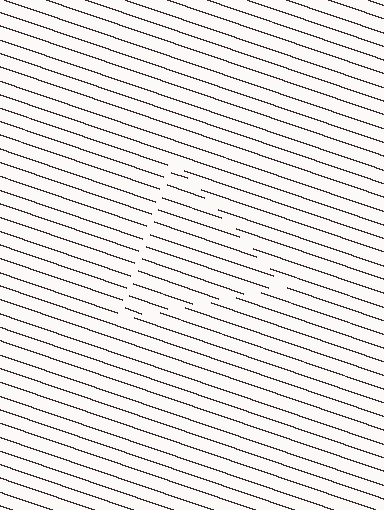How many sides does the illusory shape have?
3 sides — the line-ends trace a triangle.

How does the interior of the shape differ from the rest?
The interior of the shape contains the same grating, shifted by half a period — the contour is defined by the phase discontinuity where line-ends from the inner and outer gratings abut.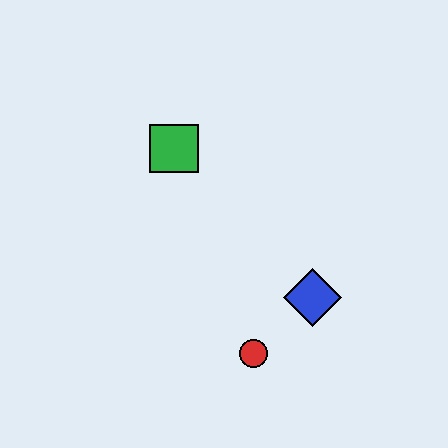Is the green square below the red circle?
No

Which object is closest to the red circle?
The blue diamond is closest to the red circle.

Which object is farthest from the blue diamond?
The green square is farthest from the blue diamond.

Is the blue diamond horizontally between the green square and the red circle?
No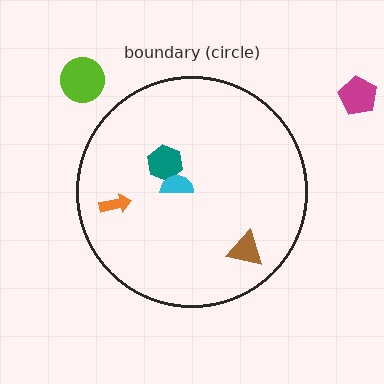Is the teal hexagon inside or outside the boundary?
Inside.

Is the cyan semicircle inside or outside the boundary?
Inside.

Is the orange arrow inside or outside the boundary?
Inside.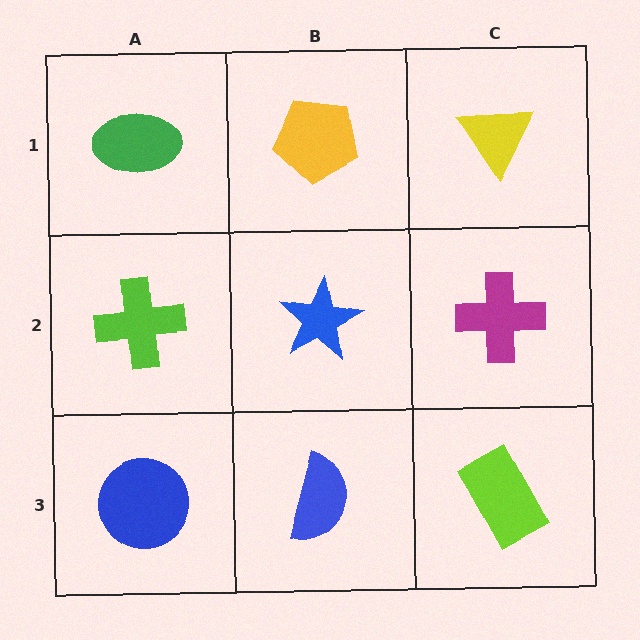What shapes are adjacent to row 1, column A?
A lime cross (row 2, column A), a yellow pentagon (row 1, column B).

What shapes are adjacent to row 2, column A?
A green ellipse (row 1, column A), a blue circle (row 3, column A), a blue star (row 2, column B).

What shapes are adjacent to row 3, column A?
A lime cross (row 2, column A), a blue semicircle (row 3, column B).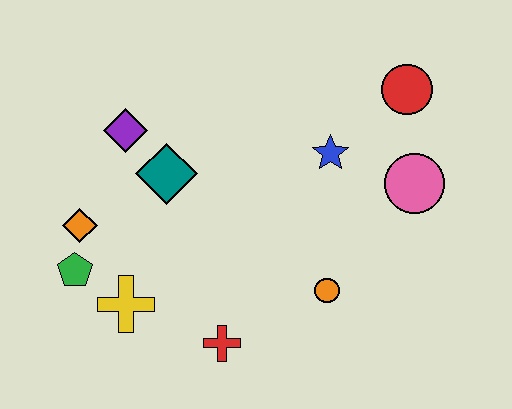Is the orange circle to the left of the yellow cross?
No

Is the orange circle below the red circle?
Yes